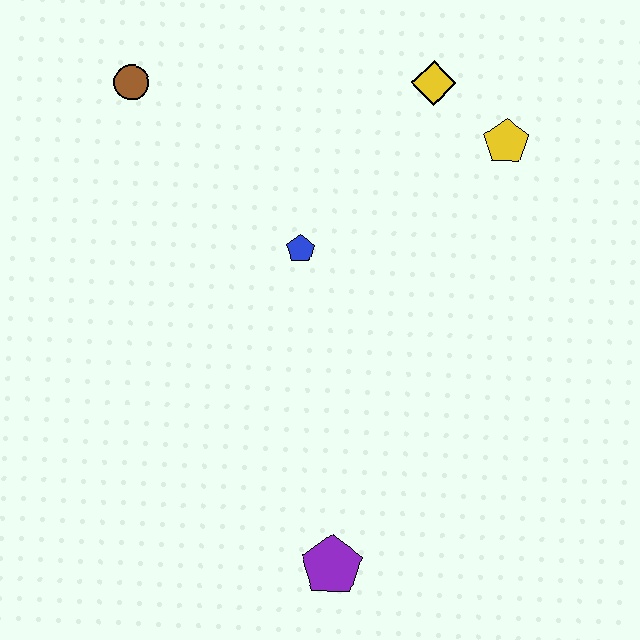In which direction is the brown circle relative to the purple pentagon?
The brown circle is above the purple pentagon.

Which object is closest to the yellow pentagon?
The yellow diamond is closest to the yellow pentagon.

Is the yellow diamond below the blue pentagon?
No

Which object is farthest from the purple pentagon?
The brown circle is farthest from the purple pentagon.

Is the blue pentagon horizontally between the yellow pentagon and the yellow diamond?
No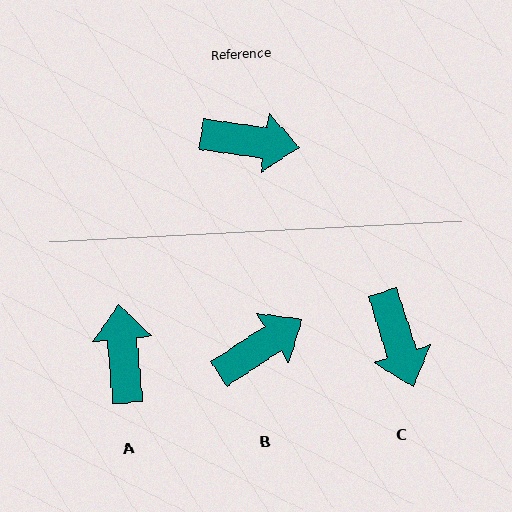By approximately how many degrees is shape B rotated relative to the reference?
Approximately 41 degrees counter-clockwise.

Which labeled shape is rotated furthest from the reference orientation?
A, about 103 degrees away.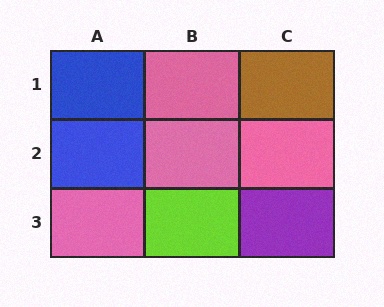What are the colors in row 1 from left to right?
Blue, pink, brown.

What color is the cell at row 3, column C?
Purple.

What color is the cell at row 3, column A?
Pink.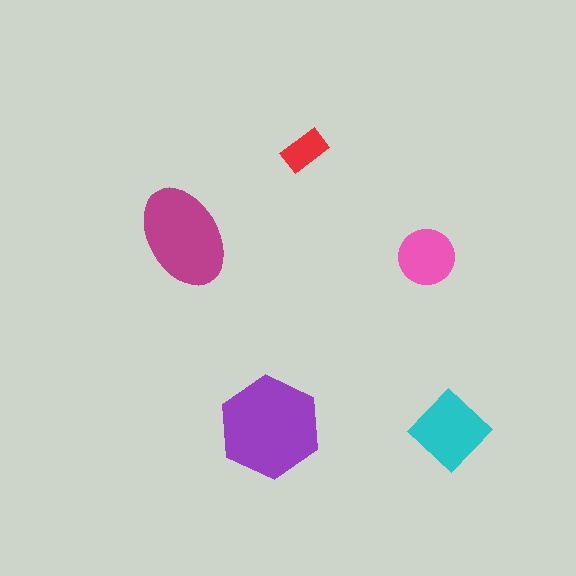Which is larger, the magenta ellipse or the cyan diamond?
The magenta ellipse.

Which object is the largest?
The purple hexagon.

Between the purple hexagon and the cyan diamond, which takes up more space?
The purple hexagon.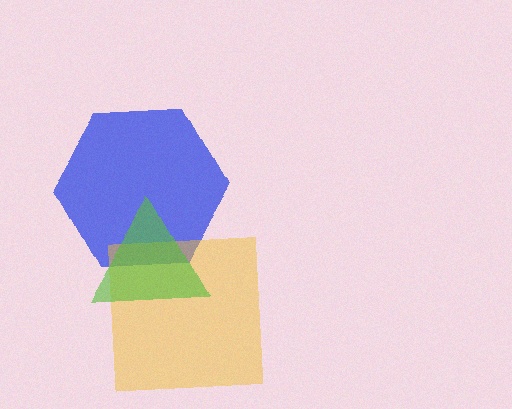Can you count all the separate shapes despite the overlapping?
Yes, there are 3 separate shapes.